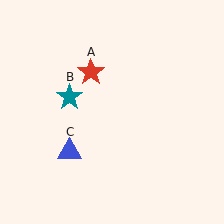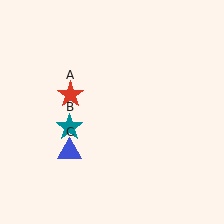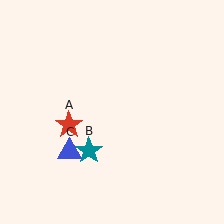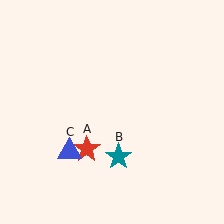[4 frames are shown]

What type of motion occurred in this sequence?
The red star (object A), teal star (object B) rotated counterclockwise around the center of the scene.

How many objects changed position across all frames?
2 objects changed position: red star (object A), teal star (object B).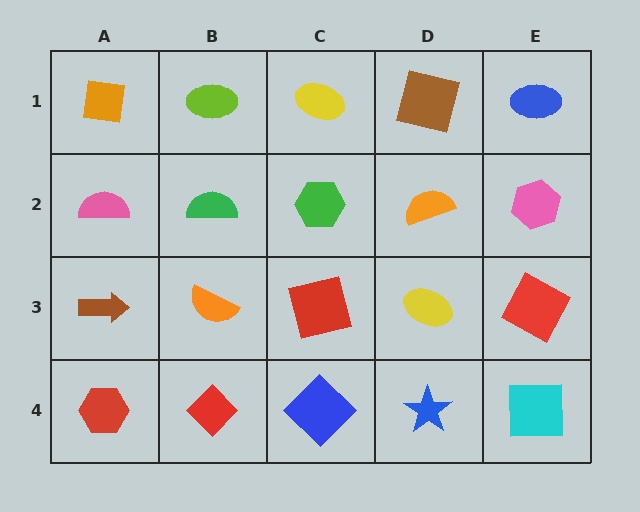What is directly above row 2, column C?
A yellow ellipse.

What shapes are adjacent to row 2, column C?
A yellow ellipse (row 1, column C), a red square (row 3, column C), a green semicircle (row 2, column B), an orange semicircle (row 2, column D).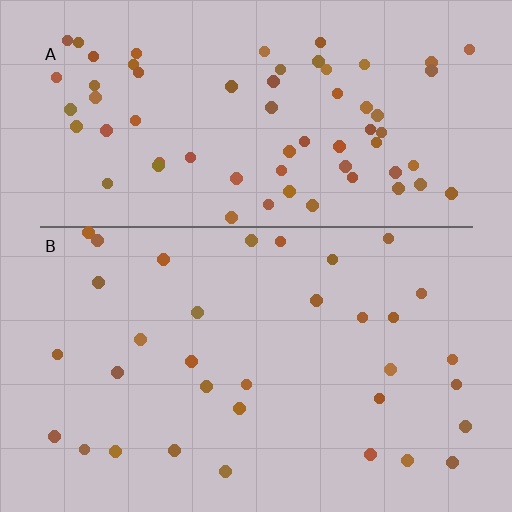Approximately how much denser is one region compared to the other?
Approximately 2.0× — region A over region B.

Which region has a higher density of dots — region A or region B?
A (the top).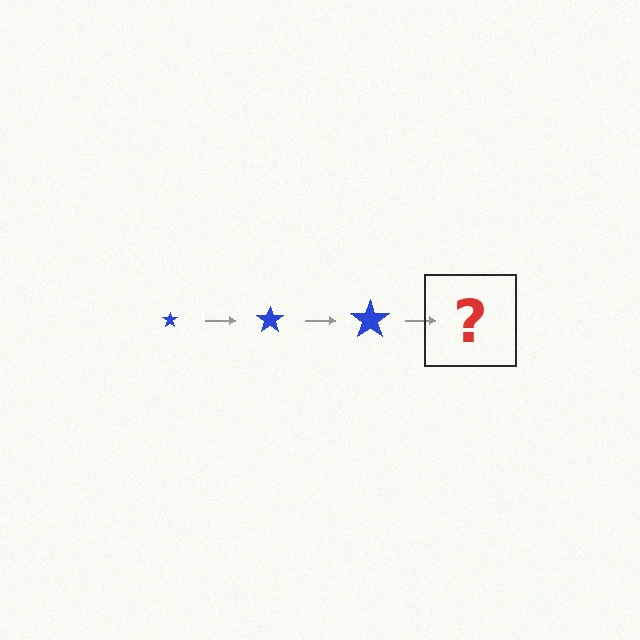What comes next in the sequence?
The next element should be a blue star, larger than the previous one.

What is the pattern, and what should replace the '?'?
The pattern is that the star gets progressively larger each step. The '?' should be a blue star, larger than the previous one.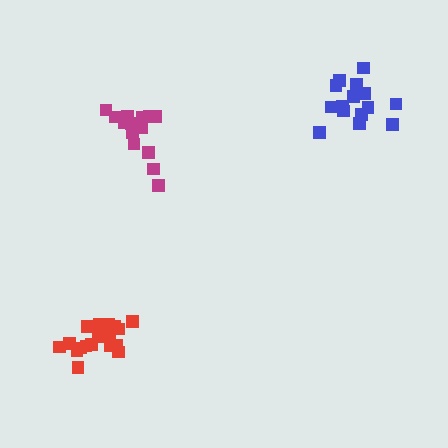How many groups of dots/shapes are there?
There are 3 groups.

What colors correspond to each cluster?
The clusters are colored: blue, magenta, red.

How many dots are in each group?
Group 1: 15 dots, Group 2: 14 dots, Group 3: 20 dots (49 total).